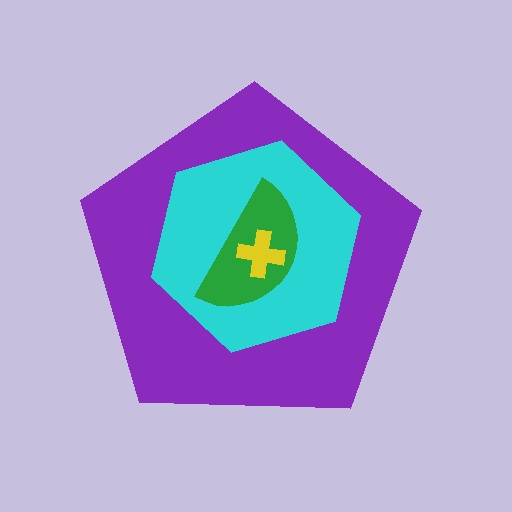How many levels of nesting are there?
4.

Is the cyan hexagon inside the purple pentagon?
Yes.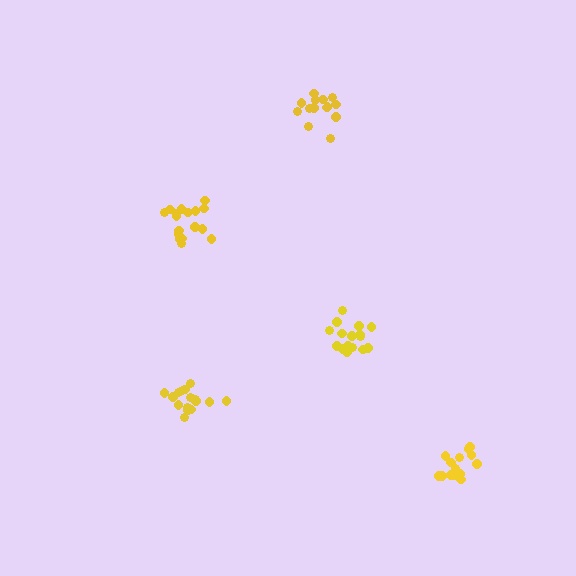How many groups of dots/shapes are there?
There are 5 groups.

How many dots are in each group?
Group 1: 17 dots, Group 2: 14 dots, Group 3: 17 dots, Group 4: 16 dots, Group 5: 16 dots (80 total).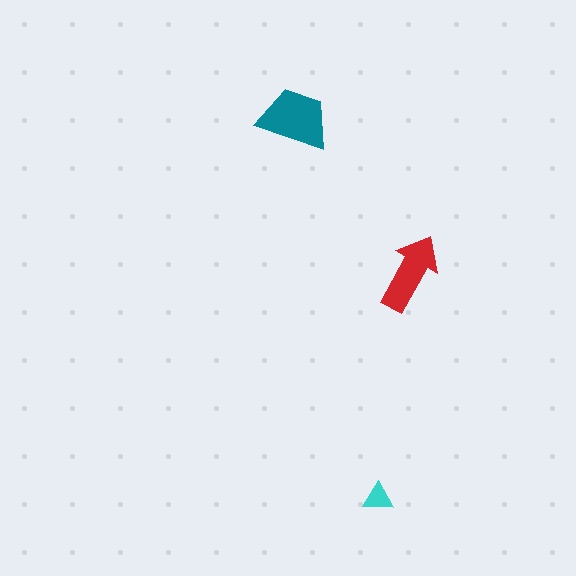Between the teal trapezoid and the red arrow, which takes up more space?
The teal trapezoid.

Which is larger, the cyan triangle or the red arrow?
The red arrow.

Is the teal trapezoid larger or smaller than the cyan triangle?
Larger.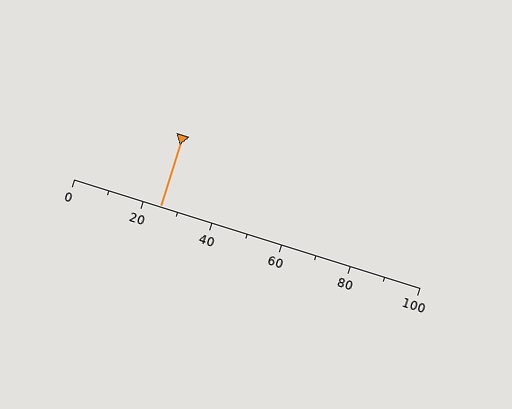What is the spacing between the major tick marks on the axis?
The major ticks are spaced 20 apart.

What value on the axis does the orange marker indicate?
The marker indicates approximately 25.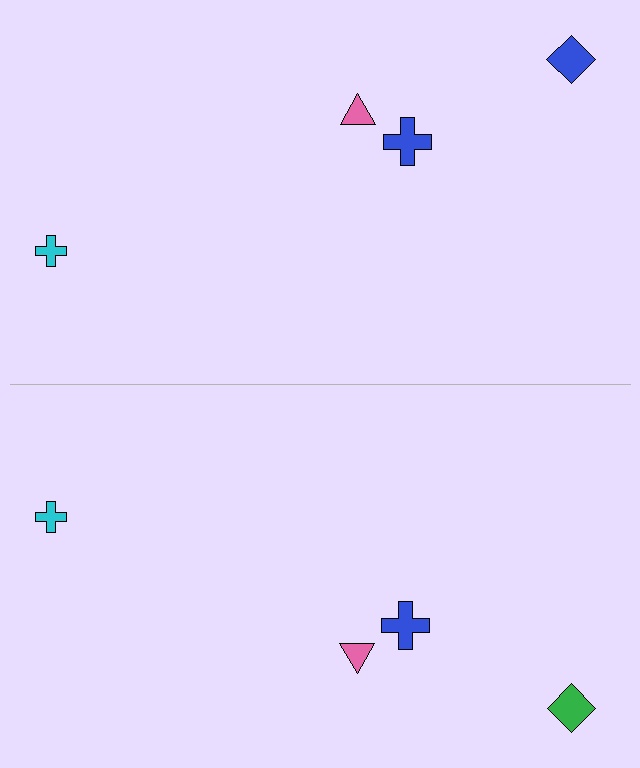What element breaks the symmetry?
The green diamond on the bottom side breaks the symmetry — its mirror counterpart is blue.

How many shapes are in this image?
There are 8 shapes in this image.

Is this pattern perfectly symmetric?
No, the pattern is not perfectly symmetric. The green diamond on the bottom side breaks the symmetry — its mirror counterpart is blue.